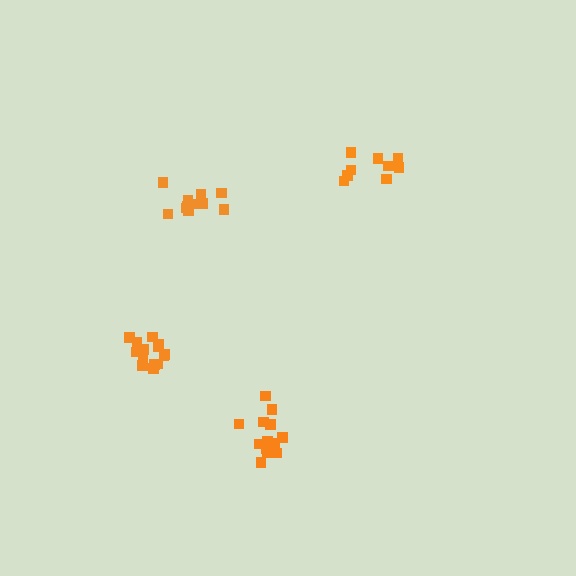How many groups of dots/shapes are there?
There are 4 groups.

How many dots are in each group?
Group 1: 11 dots, Group 2: 9 dots, Group 3: 13 dots, Group 4: 15 dots (48 total).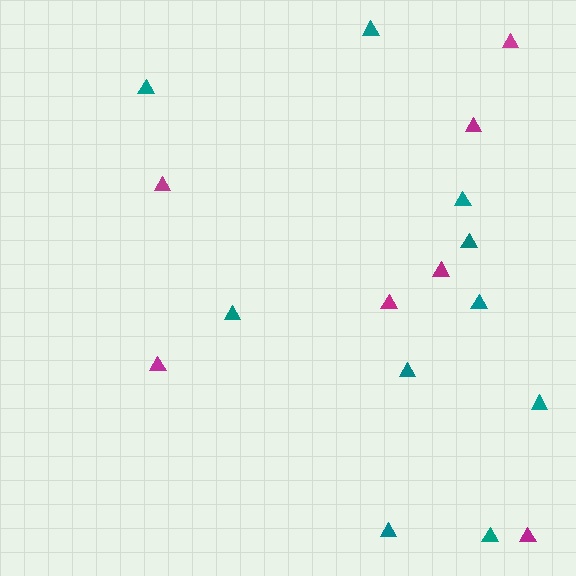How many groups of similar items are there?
There are 2 groups: one group of teal triangles (10) and one group of magenta triangles (7).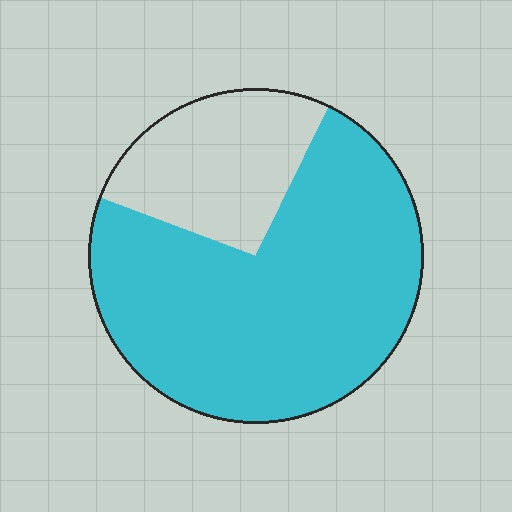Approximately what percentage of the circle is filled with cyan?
Approximately 75%.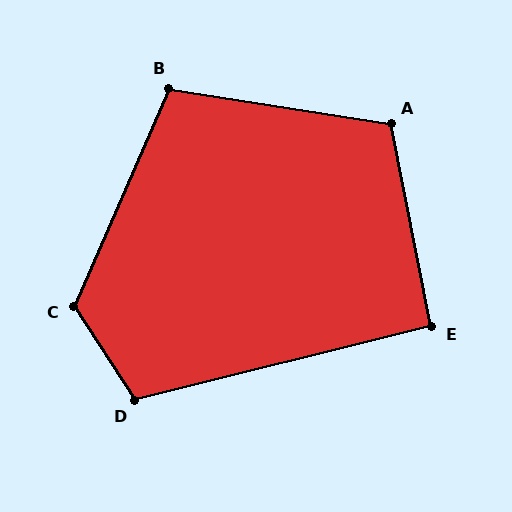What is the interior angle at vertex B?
Approximately 104 degrees (obtuse).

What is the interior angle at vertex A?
Approximately 110 degrees (obtuse).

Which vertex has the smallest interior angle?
E, at approximately 93 degrees.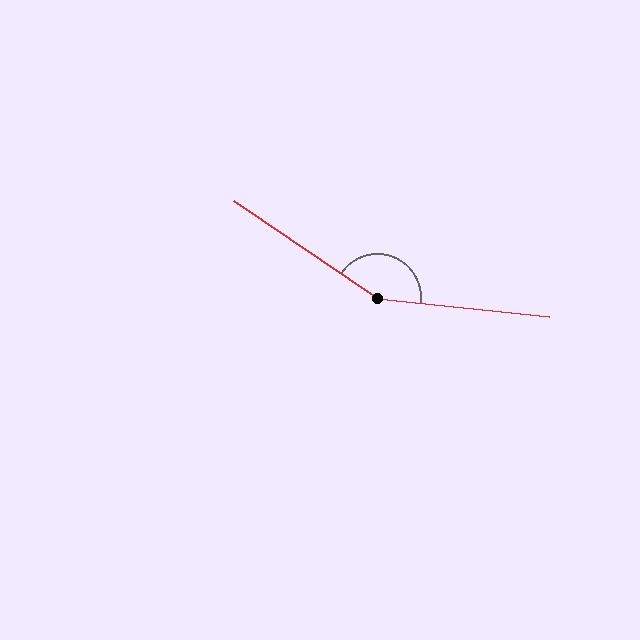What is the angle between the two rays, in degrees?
Approximately 152 degrees.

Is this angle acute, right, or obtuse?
It is obtuse.